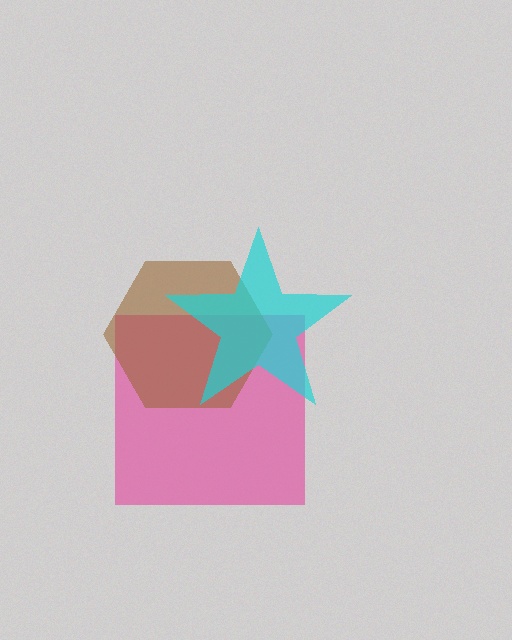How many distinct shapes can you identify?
There are 3 distinct shapes: a pink square, a brown hexagon, a cyan star.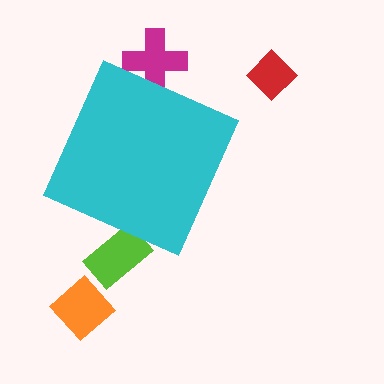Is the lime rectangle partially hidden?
Yes, the lime rectangle is partially hidden behind the cyan diamond.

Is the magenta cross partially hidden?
Yes, the magenta cross is partially hidden behind the cyan diamond.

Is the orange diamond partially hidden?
No, the orange diamond is fully visible.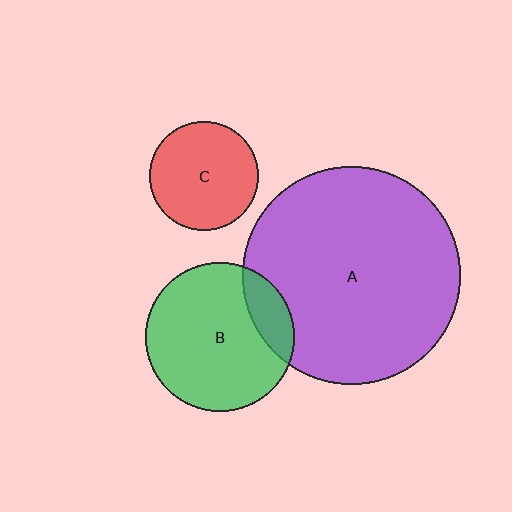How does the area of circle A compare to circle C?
Approximately 4.0 times.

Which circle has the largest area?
Circle A (purple).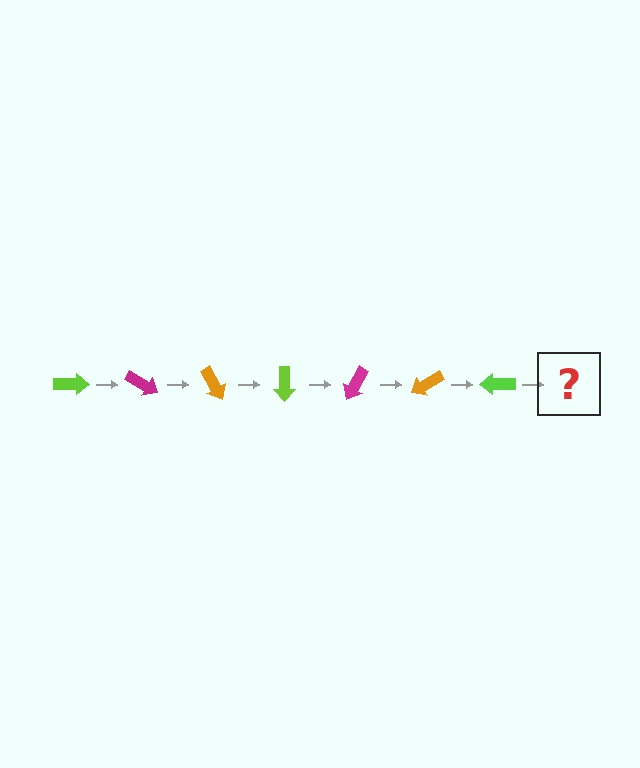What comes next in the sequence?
The next element should be a magenta arrow, rotated 210 degrees from the start.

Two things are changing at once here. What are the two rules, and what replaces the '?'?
The two rules are that it rotates 30 degrees each step and the color cycles through lime, magenta, and orange. The '?' should be a magenta arrow, rotated 210 degrees from the start.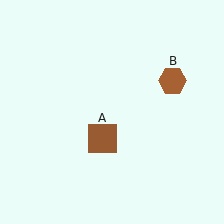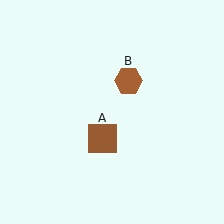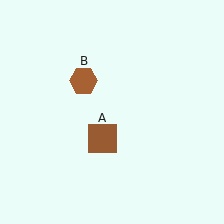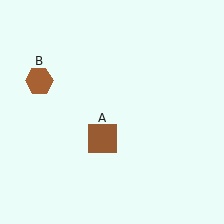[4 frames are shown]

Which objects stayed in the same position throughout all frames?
Brown square (object A) remained stationary.